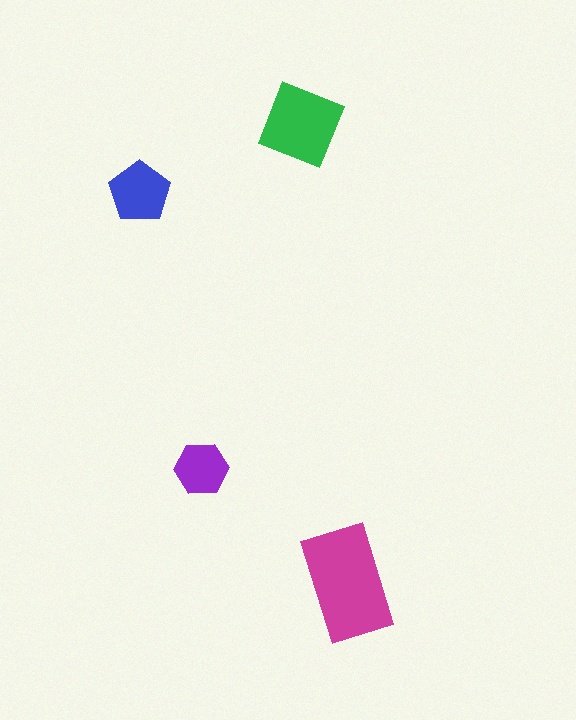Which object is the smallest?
The purple hexagon.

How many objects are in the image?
There are 4 objects in the image.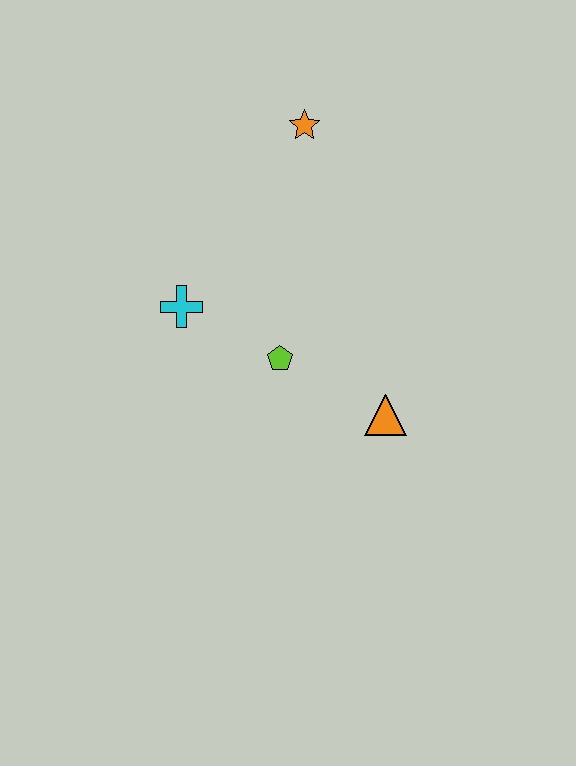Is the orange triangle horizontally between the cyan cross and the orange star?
No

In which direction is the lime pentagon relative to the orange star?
The lime pentagon is below the orange star.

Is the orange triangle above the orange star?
No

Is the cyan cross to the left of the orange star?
Yes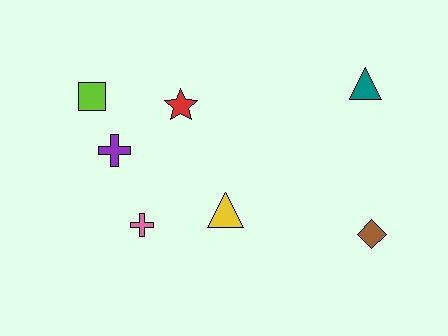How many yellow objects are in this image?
There is 1 yellow object.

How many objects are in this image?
There are 7 objects.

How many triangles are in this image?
There are 2 triangles.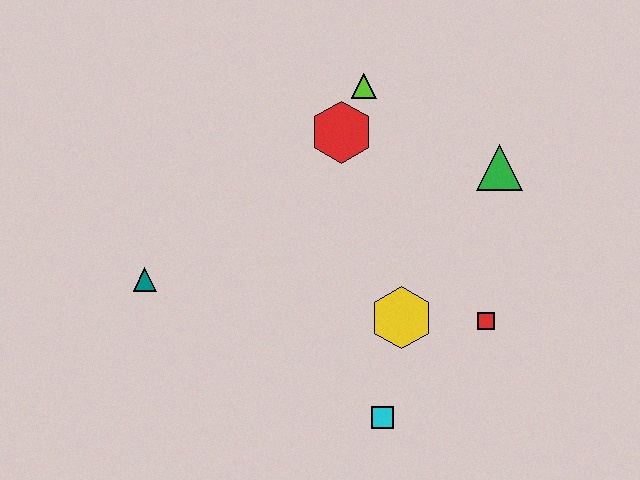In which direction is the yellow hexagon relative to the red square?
The yellow hexagon is to the left of the red square.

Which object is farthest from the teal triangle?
The green triangle is farthest from the teal triangle.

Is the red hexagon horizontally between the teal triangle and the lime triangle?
Yes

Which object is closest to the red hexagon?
The lime triangle is closest to the red hexagon.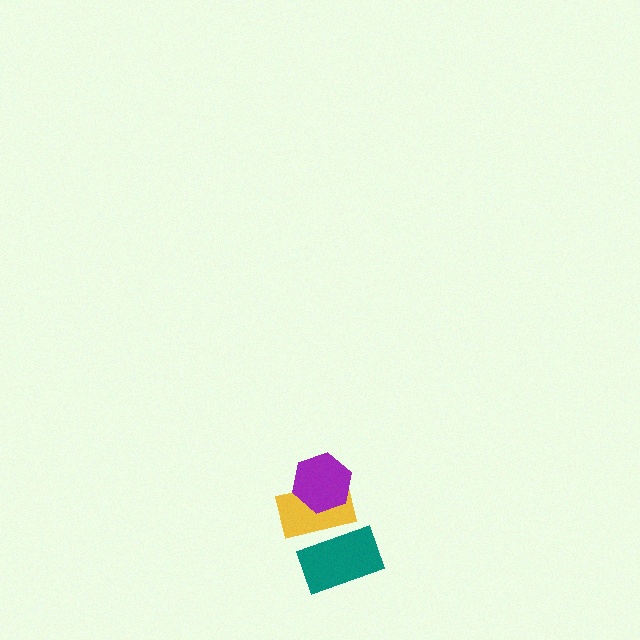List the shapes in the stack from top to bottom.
From top to bottom: the purple hexagon, the yellow rectangle, the teal rectangle.